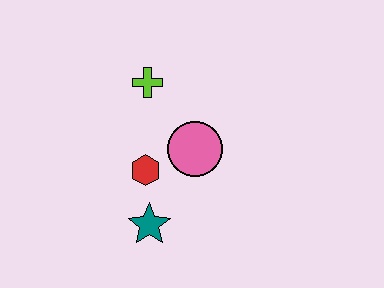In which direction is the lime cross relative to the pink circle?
The lime cross is above the pink circle.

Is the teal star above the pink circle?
No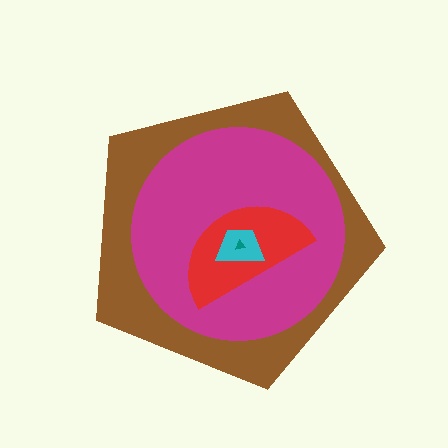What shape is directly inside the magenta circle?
The red semicircle.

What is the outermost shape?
The brown pentagon.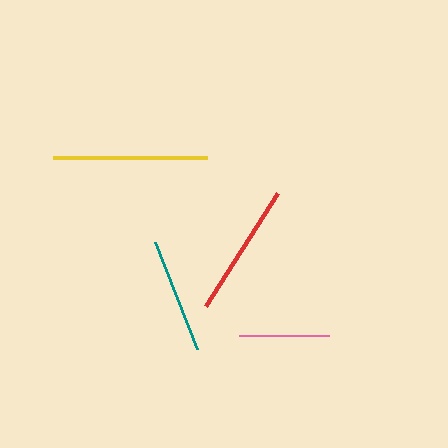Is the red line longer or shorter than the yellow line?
The yellow line is longer than the red line.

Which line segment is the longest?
The yellow line is the longest at approximately 154 pixels.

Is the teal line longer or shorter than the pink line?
The teal line is longer than the pink line.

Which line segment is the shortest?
The pink line is the shortest at approximately 90 pixels.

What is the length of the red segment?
The red segment is approximately 134 pixels long.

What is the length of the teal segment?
The teal segment is approximately 114 pixels long.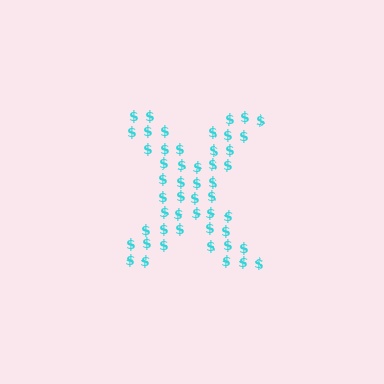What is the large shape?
The large shape is the letter X.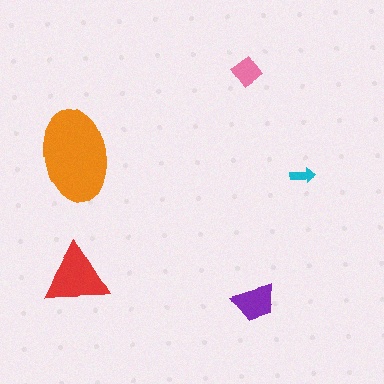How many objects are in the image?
There are 5 objects in the image.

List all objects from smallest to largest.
The cyan arrow, the pink diamond, the purple trapezoid, the red triangle, the orange ellipse.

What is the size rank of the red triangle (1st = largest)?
2nd.